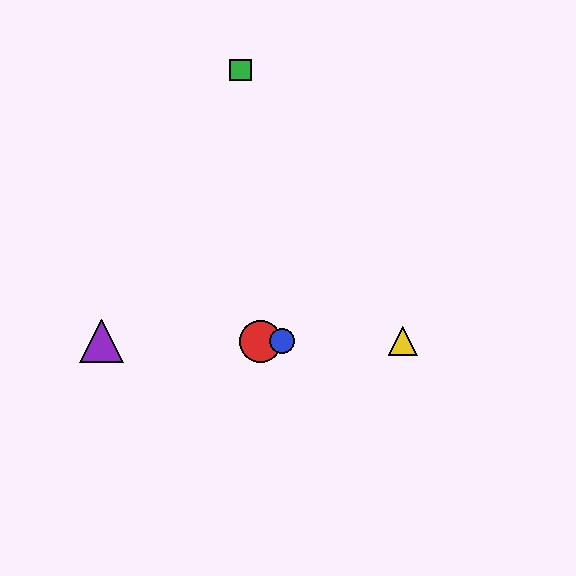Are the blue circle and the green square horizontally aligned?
No, the blue circle is at y≈341 and the green square is at y≈70.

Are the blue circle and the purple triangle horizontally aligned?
Yes, both are at y≈341.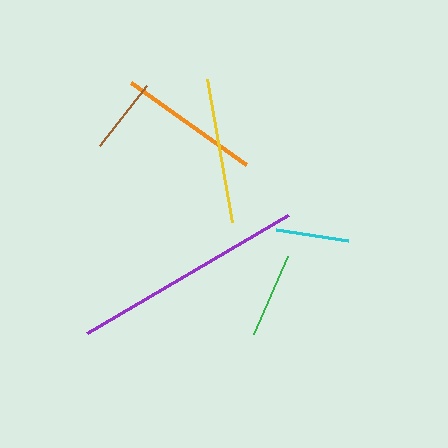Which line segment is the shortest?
The cyan line is the shortest at approximately 73 pixels.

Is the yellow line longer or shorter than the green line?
The yellow line is longer than the green line.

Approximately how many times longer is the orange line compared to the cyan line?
The orange line is approximately 1.9 times the length of the cyan line.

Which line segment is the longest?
The purple line is the longest at approximately 233 pixels.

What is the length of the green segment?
The green segment is approximately 84 pixels long.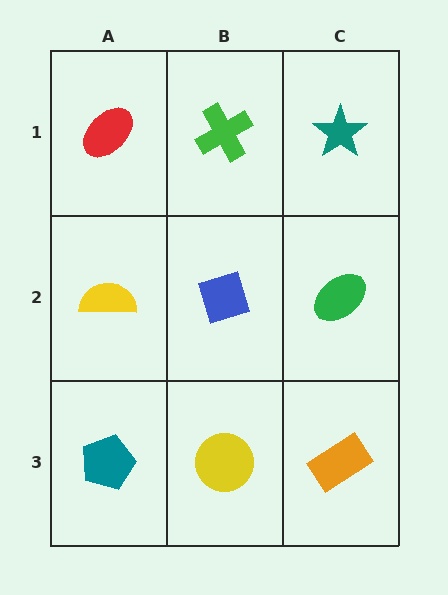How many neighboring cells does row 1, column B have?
3.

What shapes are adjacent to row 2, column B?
A green cross (row 1, column B), a yellow circle (row 3, column B), a yellow semicircle (row 2, column A), a green ellipse (row 2, column C).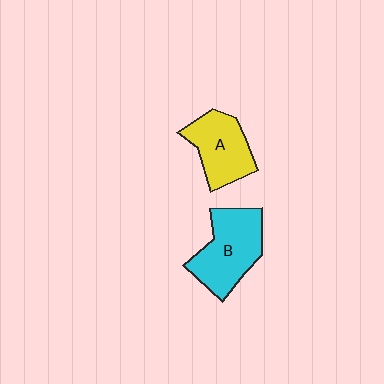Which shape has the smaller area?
Shape A (yellow).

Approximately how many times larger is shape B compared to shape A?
Approximately 1.3 times.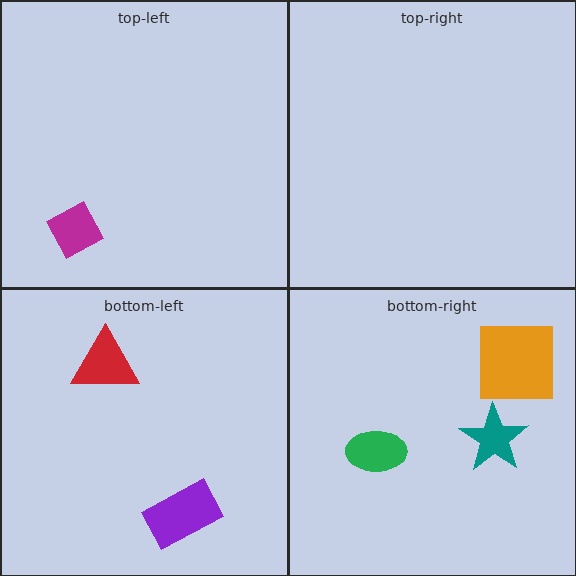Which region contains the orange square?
The bottom-right region.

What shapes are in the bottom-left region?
The red triangle, the purple rectangle.